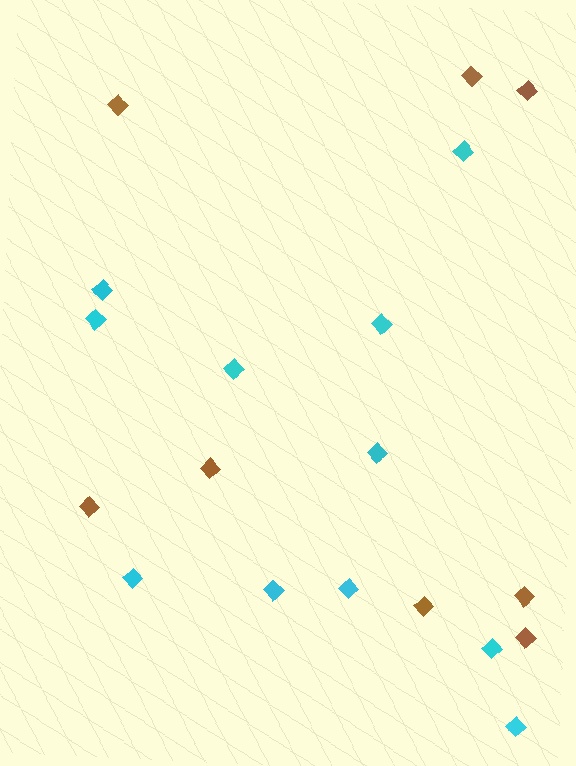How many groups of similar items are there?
There are 2 groups: one group of brown diamonds (8) and one group of cyan diamonds (11).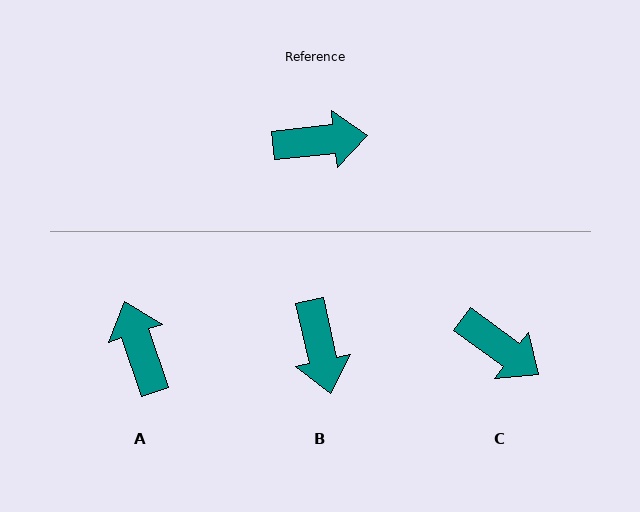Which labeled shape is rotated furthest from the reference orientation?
A, about 102 degrees away.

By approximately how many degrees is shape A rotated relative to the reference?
Approximately 102 degrees counter-clockwise.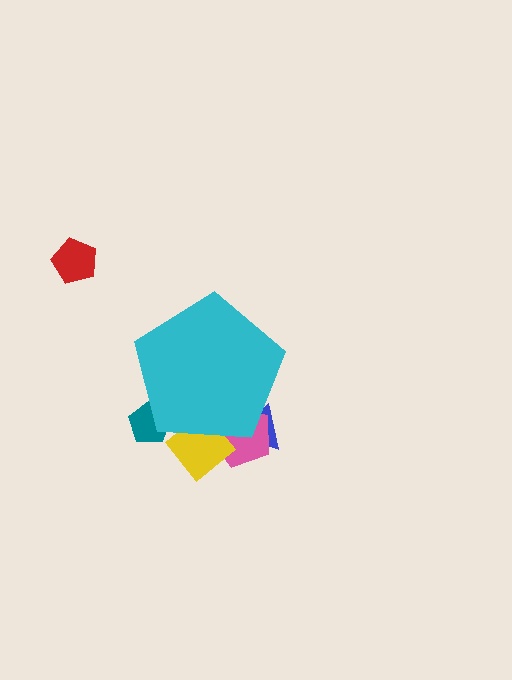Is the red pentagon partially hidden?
No, the red pentagon is fully visible.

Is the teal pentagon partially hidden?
Yes, the teal pentagon is partially hidden behind the cyan pentagon.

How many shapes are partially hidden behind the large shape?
4 shapes are partially hidden.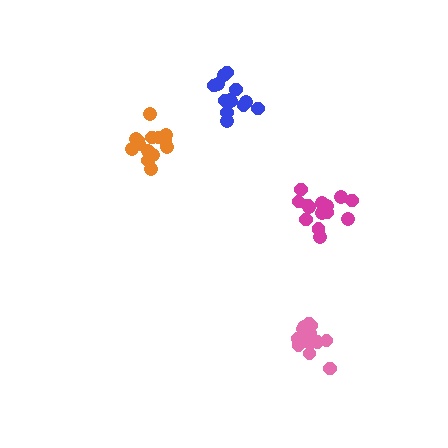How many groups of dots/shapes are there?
There are 4 groups.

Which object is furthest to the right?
The magenta cluster is rightmost.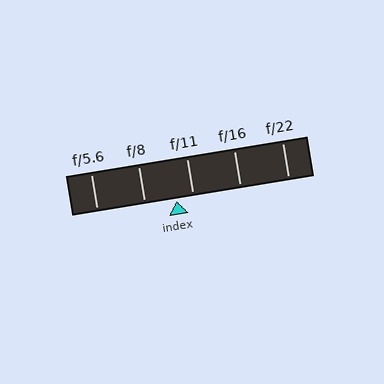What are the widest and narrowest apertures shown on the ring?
The widest aperture shown is f/5.6 and the narrowest is f/22.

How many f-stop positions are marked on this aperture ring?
There are 5 f-stop positions marked.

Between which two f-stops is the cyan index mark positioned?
The index mark is between f/8 and f/11.